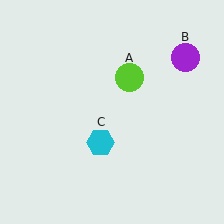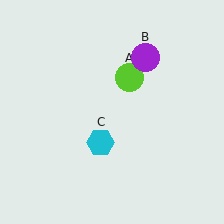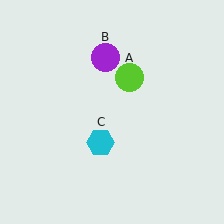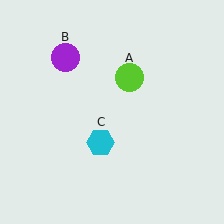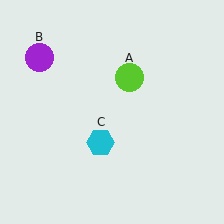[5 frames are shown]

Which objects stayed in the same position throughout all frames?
Lime circle (object A) and cyan hexagon (object C) remained stationary.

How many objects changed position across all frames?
1 object changed position: purple circle (object B).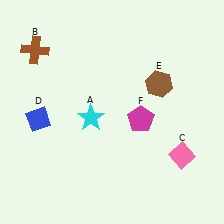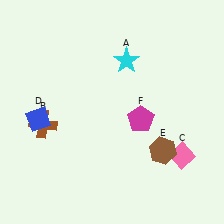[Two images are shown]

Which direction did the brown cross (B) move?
The brown cross (B) moved down.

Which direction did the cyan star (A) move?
The cyan star (A) moved up.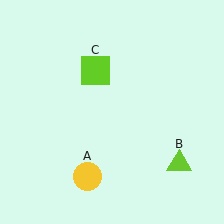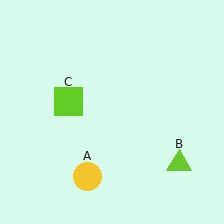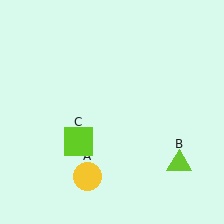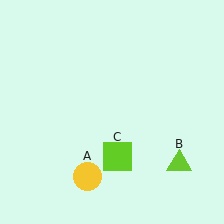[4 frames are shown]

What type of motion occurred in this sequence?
The lime square (object C) rotated counterclockwise around the center of the scene.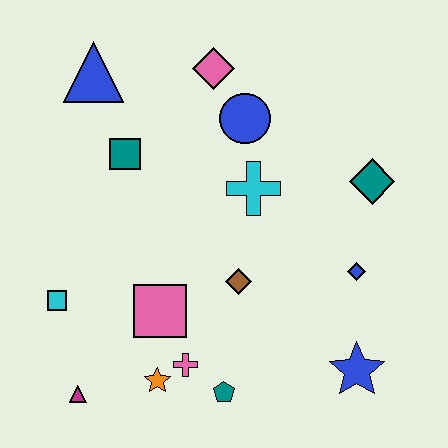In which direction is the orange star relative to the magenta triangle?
The orange star is to the right of the magenta triangle.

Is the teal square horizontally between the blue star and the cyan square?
Yes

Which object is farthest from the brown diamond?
The blue triangle is farthest from the brown diamond.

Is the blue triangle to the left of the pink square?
Yes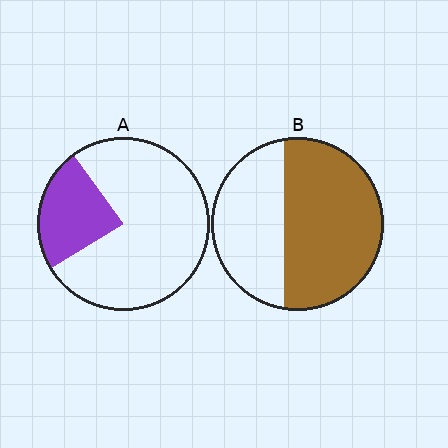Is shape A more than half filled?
No.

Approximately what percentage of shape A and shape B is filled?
A is approximately 25% and B is approximately 60%.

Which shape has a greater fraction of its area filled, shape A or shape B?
Shape B.